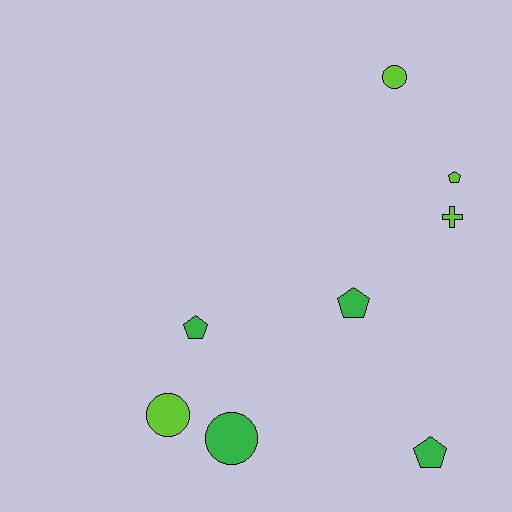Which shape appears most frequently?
Pentagon, with 4 objects.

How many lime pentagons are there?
There is 1 lime pentagon.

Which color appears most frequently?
Lime, with 4 objects.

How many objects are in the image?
There are 8 objects.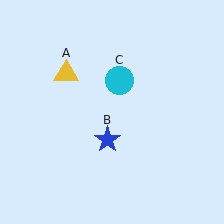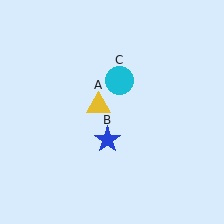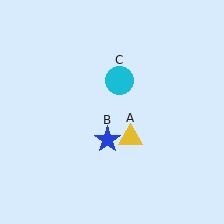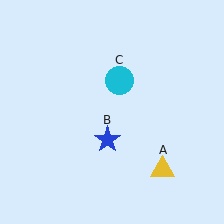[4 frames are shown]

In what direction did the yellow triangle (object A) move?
The yellow triangle (object A) moved down and to the right.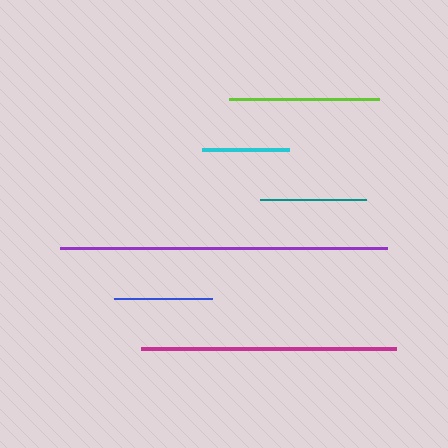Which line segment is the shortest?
The cyan line is the shortest at approximately 86 pixels.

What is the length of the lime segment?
The lime segment is approximately 150 pixels long.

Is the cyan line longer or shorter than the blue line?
The blue line is longer than the cyan line.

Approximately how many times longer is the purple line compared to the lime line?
The purple line is approximately 2.2 times the length of the lime line.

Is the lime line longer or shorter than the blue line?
The lime line is longer than the blue line.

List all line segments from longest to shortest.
From longest to shortest: purple, magenta, lime, teal, blue, cyan.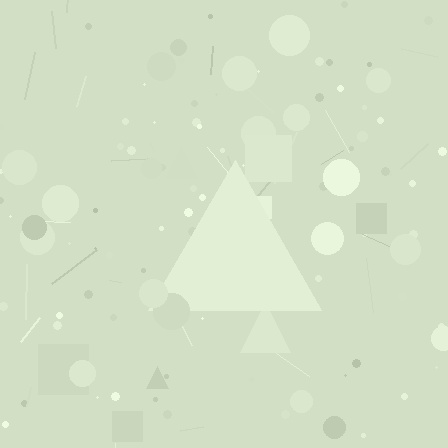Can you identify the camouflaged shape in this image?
The camouflaged shape is a triangle.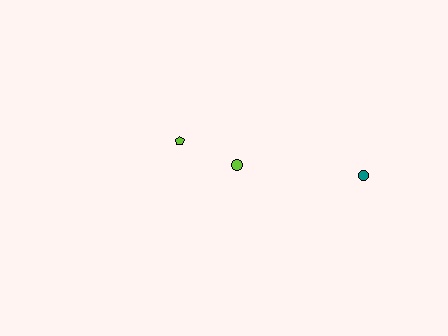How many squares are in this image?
There are no squares.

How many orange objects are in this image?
There are no orange objects.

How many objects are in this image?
There are 3 objects.